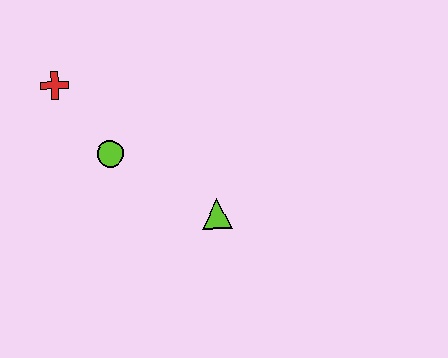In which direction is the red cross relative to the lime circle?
The red cross is above the lime circle.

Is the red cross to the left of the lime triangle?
Yes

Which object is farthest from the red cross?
The lime triangle is farthest from the red cross.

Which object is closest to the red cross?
The lime circle is closest to the red cross.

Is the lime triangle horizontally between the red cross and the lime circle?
No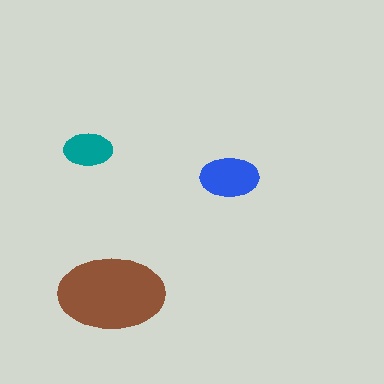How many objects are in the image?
There are 3 objects in the image.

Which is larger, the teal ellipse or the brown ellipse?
The brown one.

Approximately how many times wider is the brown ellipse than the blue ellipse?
About 2 times wider.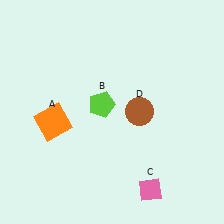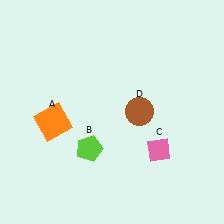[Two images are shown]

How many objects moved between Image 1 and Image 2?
2 objects moved between the two images.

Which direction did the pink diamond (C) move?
The pink diamond (C) moved up.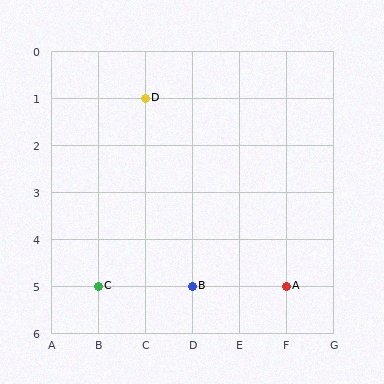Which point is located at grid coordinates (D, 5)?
Point B is at (D, 5).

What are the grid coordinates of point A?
Point A is at grid coordinates (F, 5).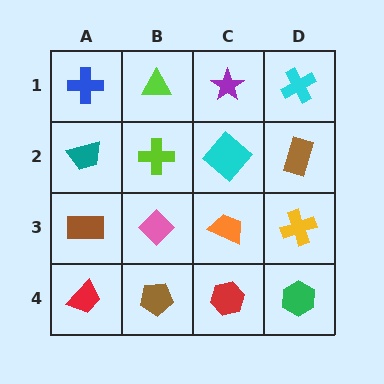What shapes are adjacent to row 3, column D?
A brown rectangle (row 2, column D), a green hexagon (row 4, column D), an orange trapezoid (row 3, column C).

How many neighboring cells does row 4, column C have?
3.